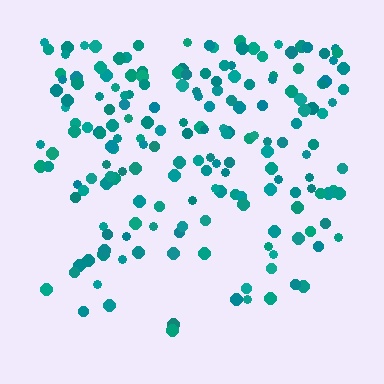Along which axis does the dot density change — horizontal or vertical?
Vertical.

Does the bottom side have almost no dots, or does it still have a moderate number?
Still a moderate number, just noticeably fewer than the top.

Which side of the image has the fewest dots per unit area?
The bottom.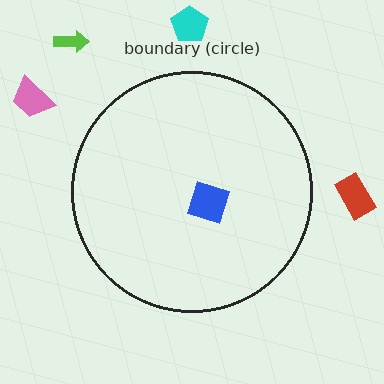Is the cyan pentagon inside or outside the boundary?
Outside.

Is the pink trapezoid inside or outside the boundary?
Outside.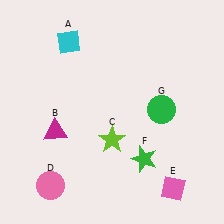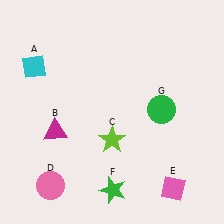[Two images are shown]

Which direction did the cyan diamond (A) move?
The cyan diamond (A) moved left.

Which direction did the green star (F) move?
The green star (F) moved down.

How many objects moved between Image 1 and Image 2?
2 objects moved between the two images.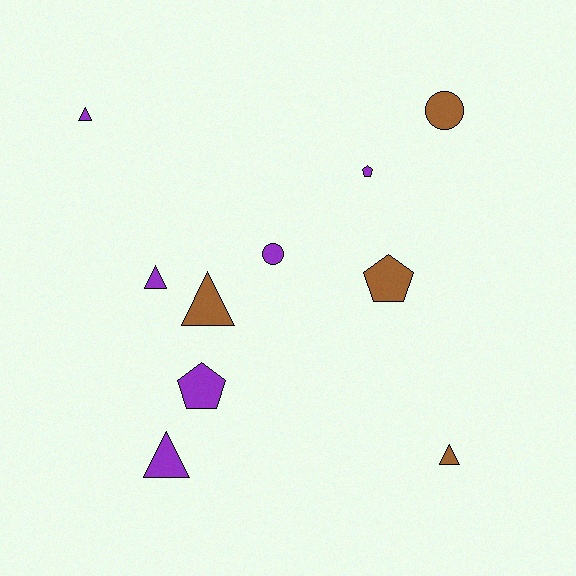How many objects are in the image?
There are 10 objects.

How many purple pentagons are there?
There are 2 purple pentagons.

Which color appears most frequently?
Purple, with 6 objects.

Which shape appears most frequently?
Triangle, with 5 objects.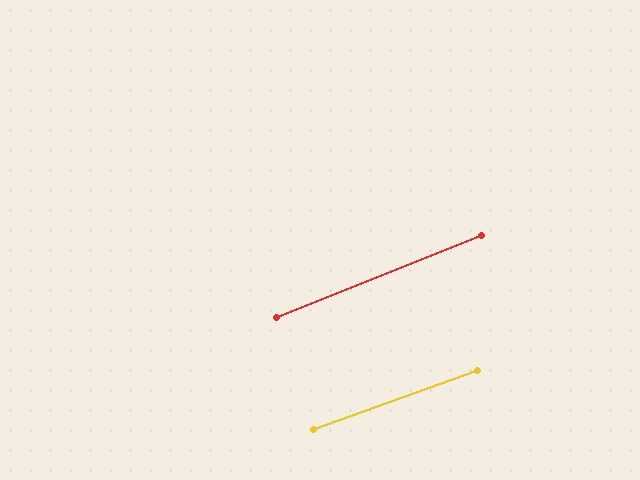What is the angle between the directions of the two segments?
Approximately 2 degrees.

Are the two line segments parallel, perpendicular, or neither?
Parallel — their directions differ by only 1.8°.